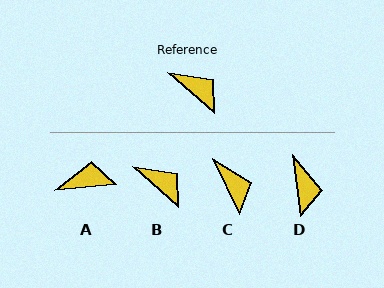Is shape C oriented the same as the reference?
No, it is off by about 22 degrees.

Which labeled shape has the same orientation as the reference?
B.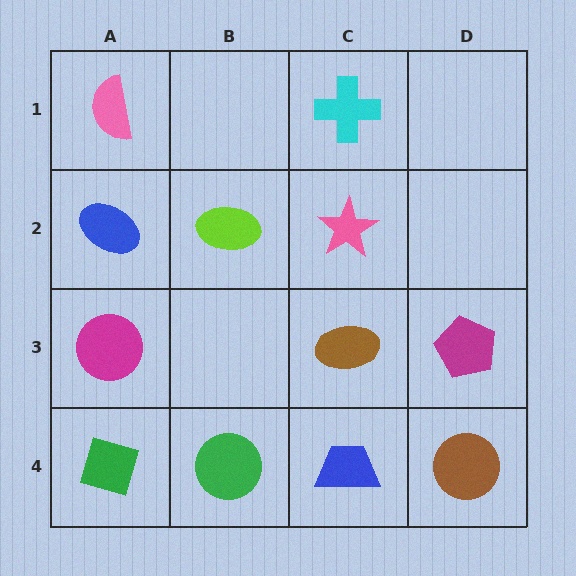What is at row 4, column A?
A green diamond.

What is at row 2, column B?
A lime ellipse.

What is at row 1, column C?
A cyan cross.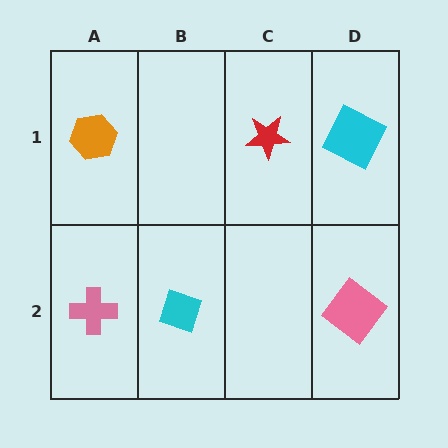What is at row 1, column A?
An orange hexagon.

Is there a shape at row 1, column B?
No, that cell is empty.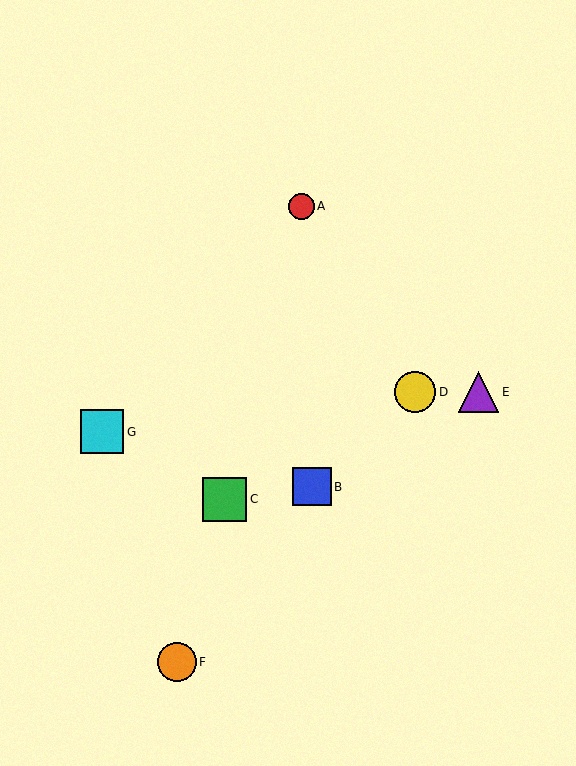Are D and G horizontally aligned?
No, D is at y≈392 and G is at y≈432.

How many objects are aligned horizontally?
2 objects (D, E) are aligned horizontally.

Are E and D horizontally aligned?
Yes, both are at y≈392.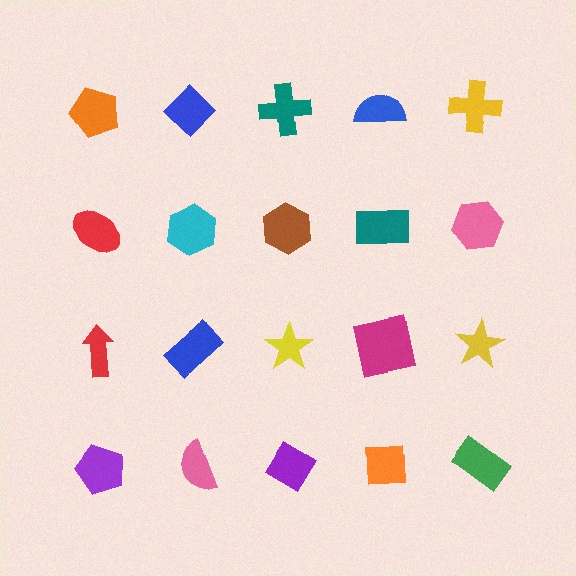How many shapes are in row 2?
5 shapes.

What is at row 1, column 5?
A yellow cross.